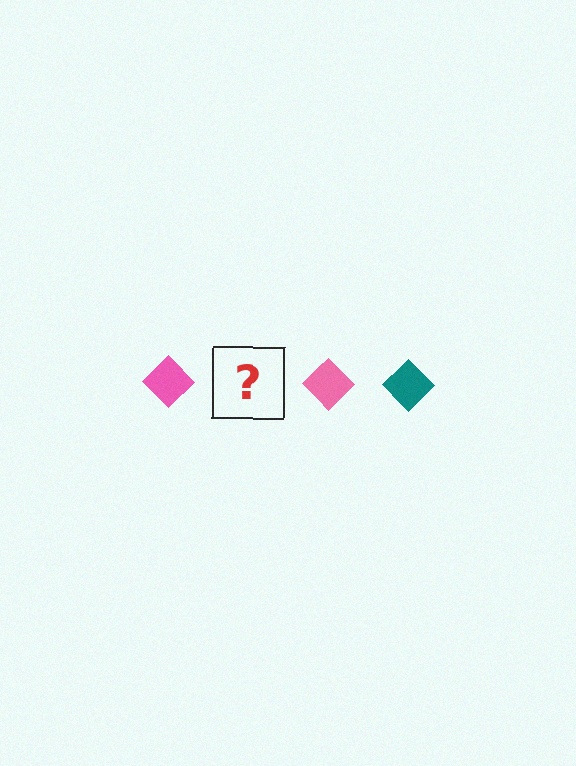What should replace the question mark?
The question mark should be replaced with a teal diamond.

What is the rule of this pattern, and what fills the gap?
The rule is that the pattern cycles through pink, teal diamonds. The gap should be filled with a teal diamond.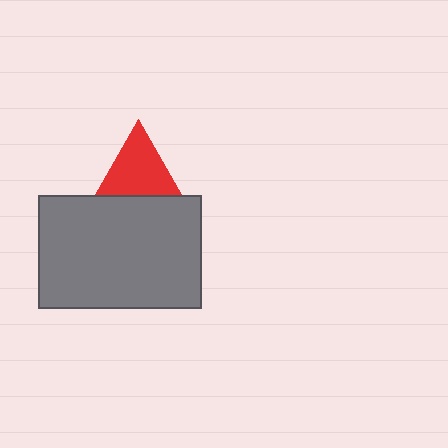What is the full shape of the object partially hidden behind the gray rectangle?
The partially hidden object is a red triangle.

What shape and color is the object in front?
The object in front is a gray rectangle.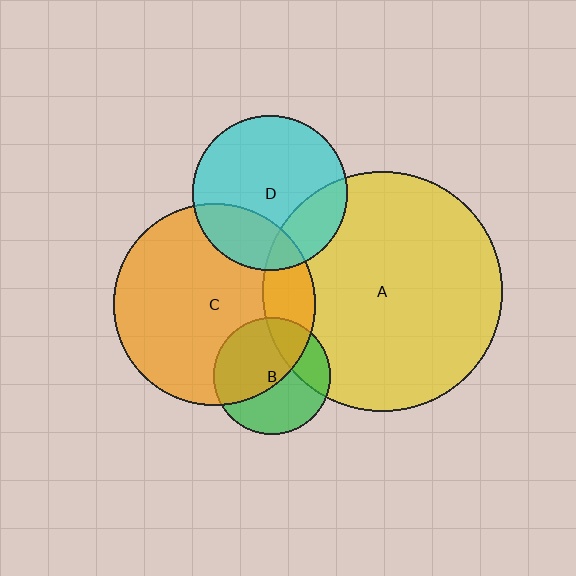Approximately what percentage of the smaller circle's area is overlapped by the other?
Approximately 55%.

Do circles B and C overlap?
Yes.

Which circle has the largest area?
Circle A (yellow).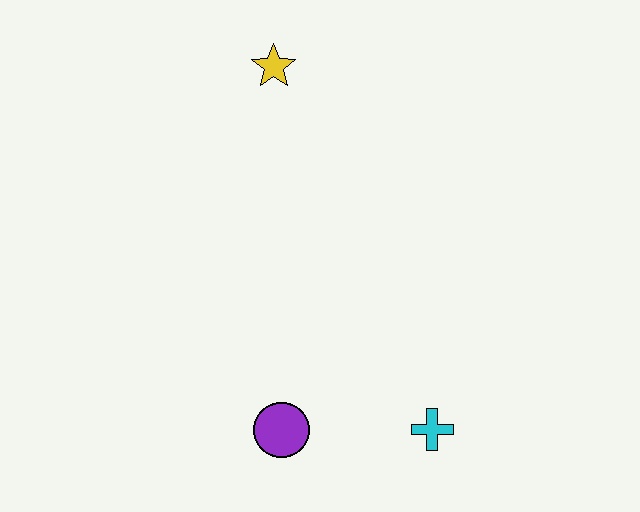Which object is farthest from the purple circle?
The yellow star is farthest from the purple circle.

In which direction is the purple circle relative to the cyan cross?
The purple circle is to the left of the cyan cross.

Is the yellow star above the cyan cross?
Yes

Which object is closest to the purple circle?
The cyan cross is closest to the purple circle.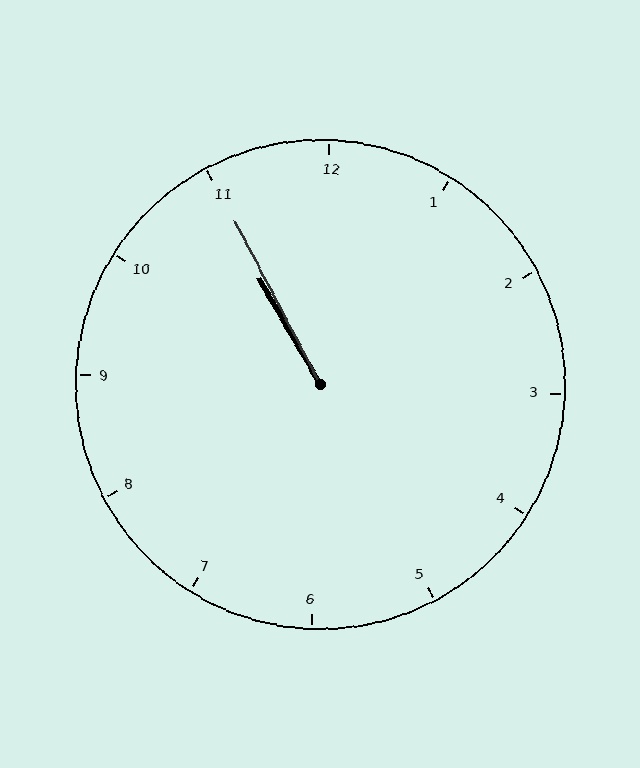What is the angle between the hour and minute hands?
Approximately 2 degrees.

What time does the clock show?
10:55.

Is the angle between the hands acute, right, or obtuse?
It is acute.